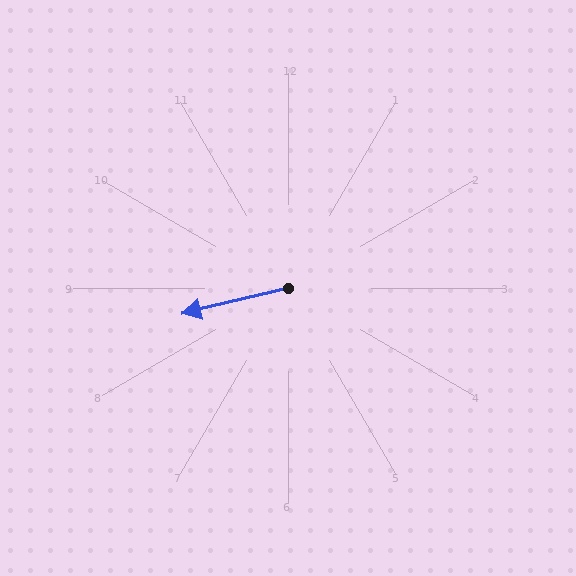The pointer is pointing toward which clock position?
Roughly 9 o'clock.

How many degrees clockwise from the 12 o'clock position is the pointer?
Approximately 257 degrees.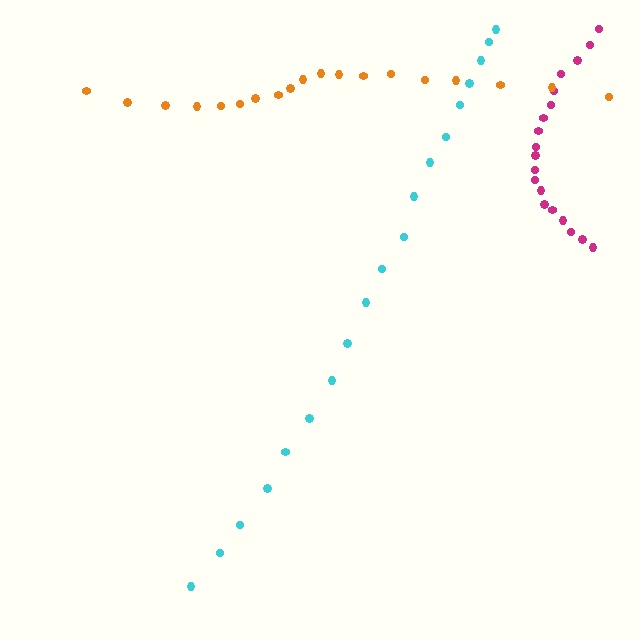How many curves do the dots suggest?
There are 3 distinct paths.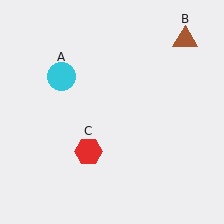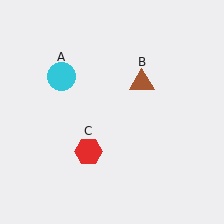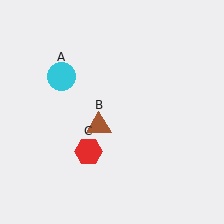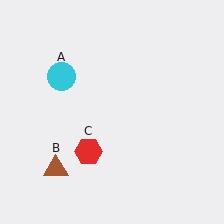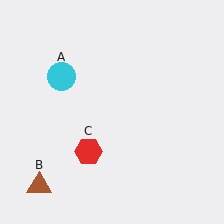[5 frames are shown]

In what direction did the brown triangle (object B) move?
The brown triangle (object B) moved down and to the left.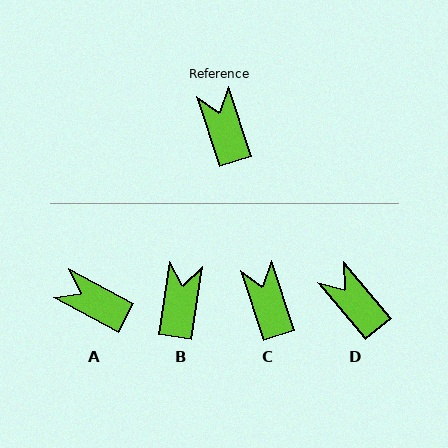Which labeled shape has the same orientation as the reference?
C.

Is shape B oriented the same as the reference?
No, it is off by about 27 degrees.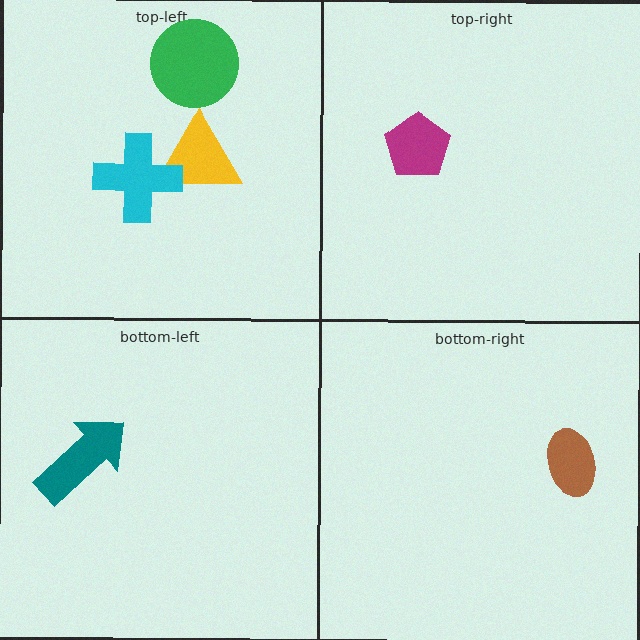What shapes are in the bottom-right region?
The brown ellipse.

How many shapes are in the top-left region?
3.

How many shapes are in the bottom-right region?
1.